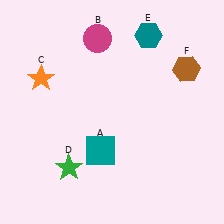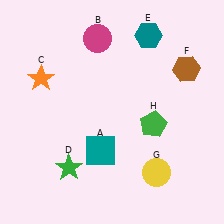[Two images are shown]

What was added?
A yellow circle (G), a green pentagon (H) were added in Image 2.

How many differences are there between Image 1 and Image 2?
There are 2 differences between the two images.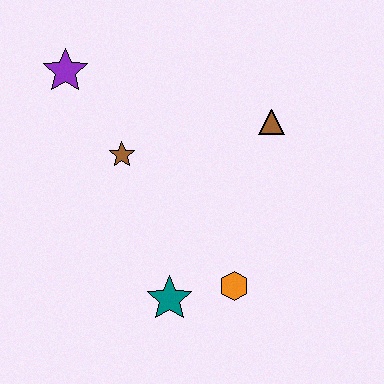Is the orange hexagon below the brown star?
Yes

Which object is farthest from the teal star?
The purple star is farthest from the teal star.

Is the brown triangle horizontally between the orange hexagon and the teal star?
No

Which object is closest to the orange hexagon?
The teal star is closest to the orange hexagon.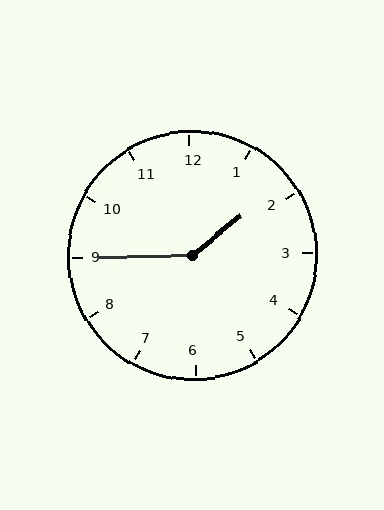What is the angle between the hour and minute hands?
Approximately 142 degrees.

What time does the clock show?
1:45.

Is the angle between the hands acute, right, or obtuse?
It is obtuse.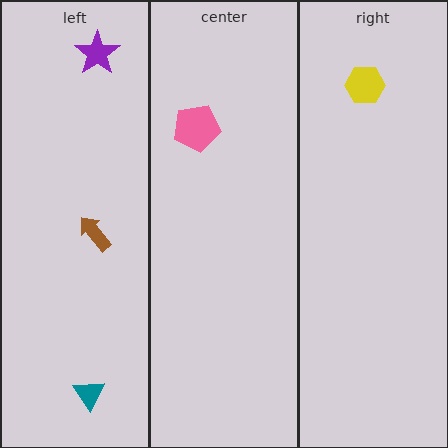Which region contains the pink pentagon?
The center region.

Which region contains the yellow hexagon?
The right region.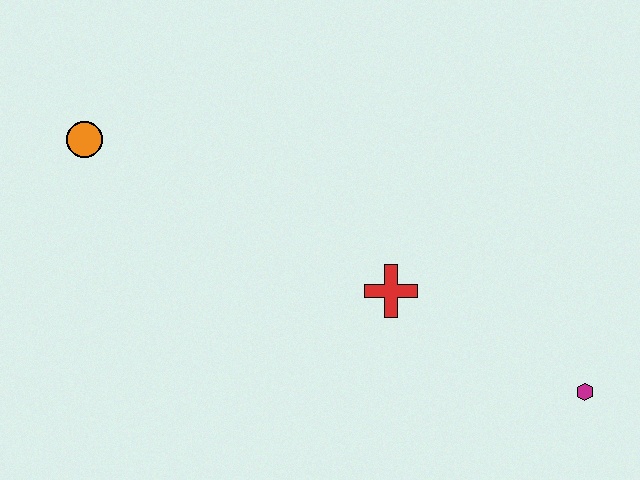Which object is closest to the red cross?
The magenta hexagon is closest to the red cross.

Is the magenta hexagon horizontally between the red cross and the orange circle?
No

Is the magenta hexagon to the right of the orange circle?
Yes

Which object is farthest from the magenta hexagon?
The orange circle is farthest from the magenta hexagon.